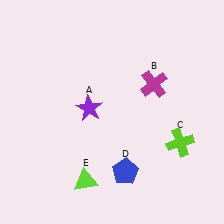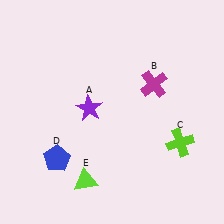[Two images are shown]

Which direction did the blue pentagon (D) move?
The blue pentagon (D) moved left.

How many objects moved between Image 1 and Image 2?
1 object moved between the two images.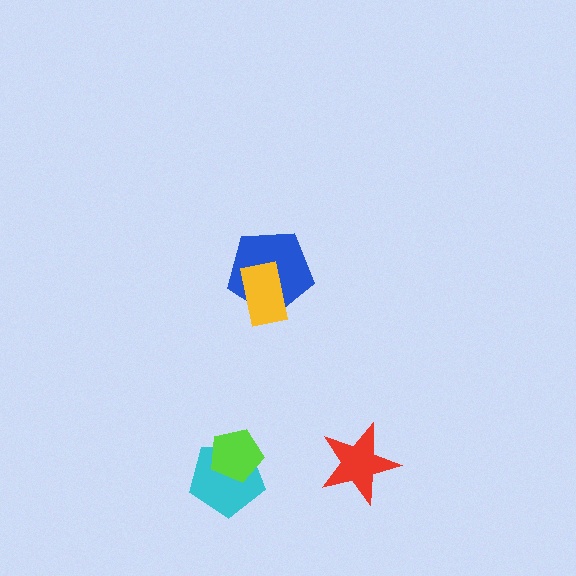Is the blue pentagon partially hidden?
Yes, it is partially covered by another shape.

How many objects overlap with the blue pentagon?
1 object overlaps with the blue pentagon.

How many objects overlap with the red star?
0 objects overlap with the red star.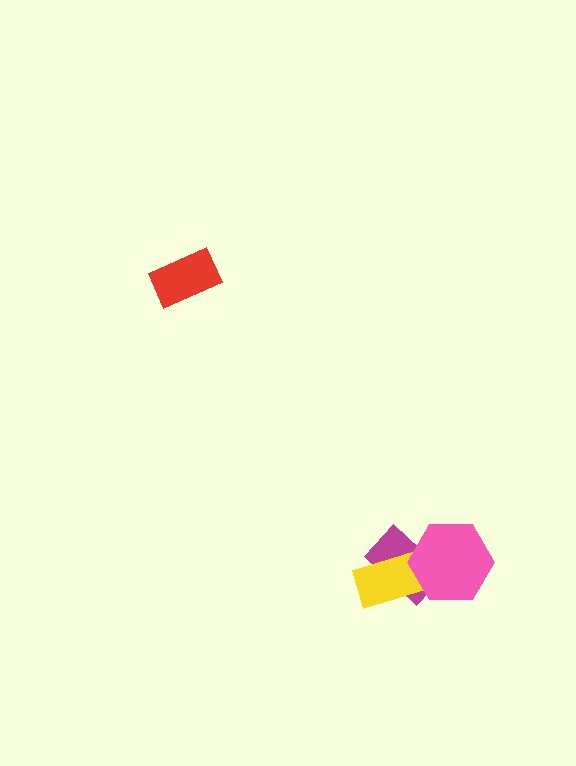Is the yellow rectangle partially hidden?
Yes, it is partially covered by another shape.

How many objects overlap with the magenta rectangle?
2 objects overlap with the magenta rectangle.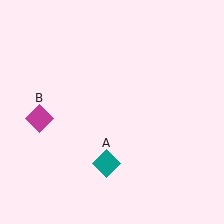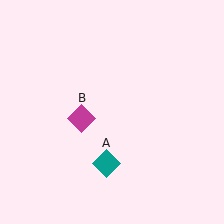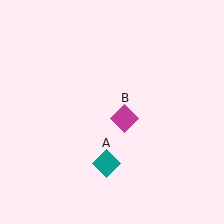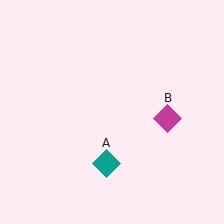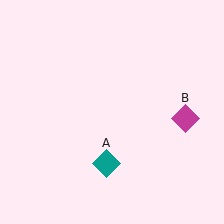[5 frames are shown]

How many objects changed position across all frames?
1 object changed position: magenta diamond (object B).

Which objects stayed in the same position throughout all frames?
Teal diamond (object A) remained stationary.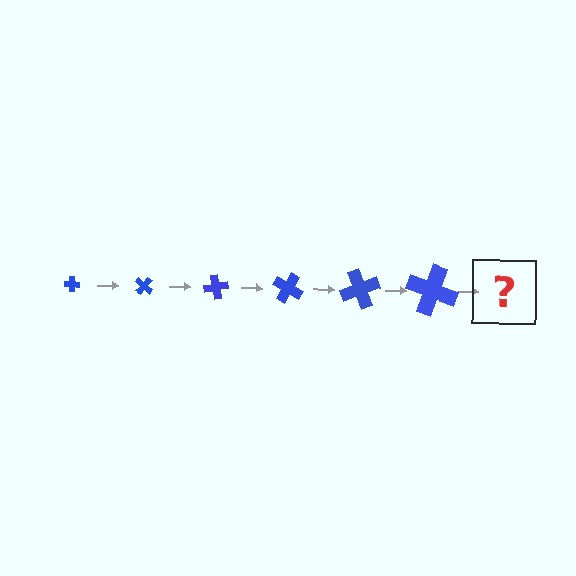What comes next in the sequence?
The next element should be a cross, larger than the previous one and rotated 240 degrees from the start.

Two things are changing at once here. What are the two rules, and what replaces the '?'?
The two rules are that the cross grows larger each step and it rotates 40 degrees each step. The '?' should be a cross, larger than the previous one and rotated 240 degrees from the start.